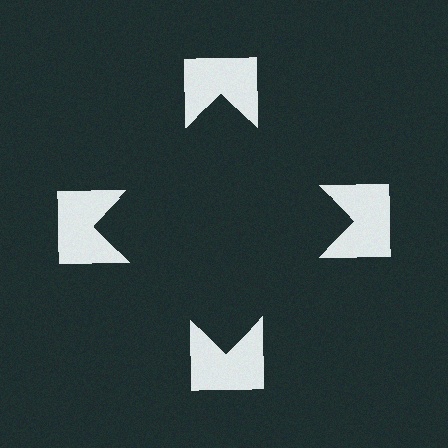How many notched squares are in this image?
There are 4 — one at each vertex of the illusory square.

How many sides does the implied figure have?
4 sides.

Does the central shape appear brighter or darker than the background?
It typically appears slightly darker than the background, even though no actual brightness change is drawn.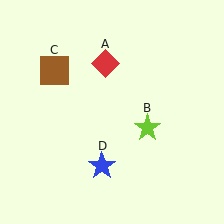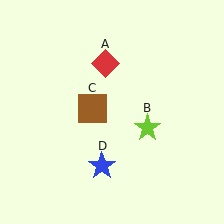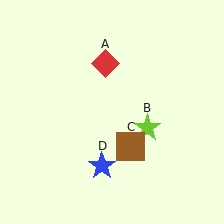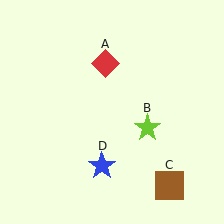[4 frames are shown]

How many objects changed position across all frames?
1 object changed position: brown square (object C).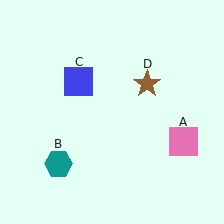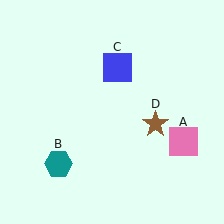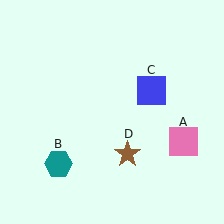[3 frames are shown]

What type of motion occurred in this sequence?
The blue square (object C), brown star (object D) rotated clockwise around the center of the scene.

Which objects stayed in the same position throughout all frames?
Pink square (object A) and teal hexagon (object B) remained stationary.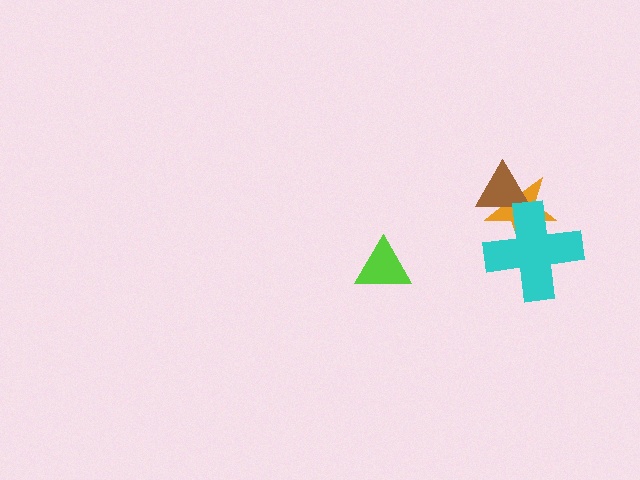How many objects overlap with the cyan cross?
2 objects overlap with the cyan cross.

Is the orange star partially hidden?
Yes, it is partially covered by another shape.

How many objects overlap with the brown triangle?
2 objects overlap with the brown triangle.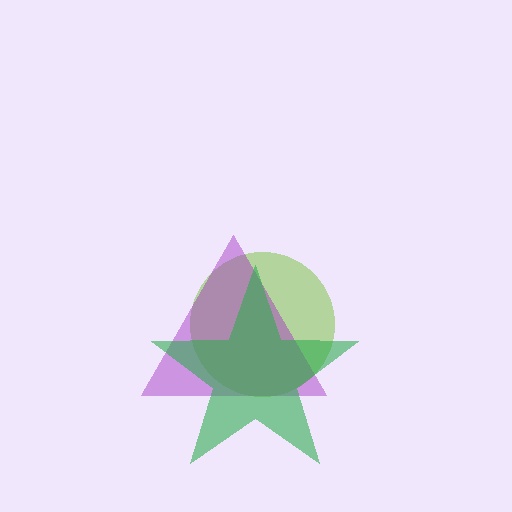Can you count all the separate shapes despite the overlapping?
Yes, there are 3 separate shapes.